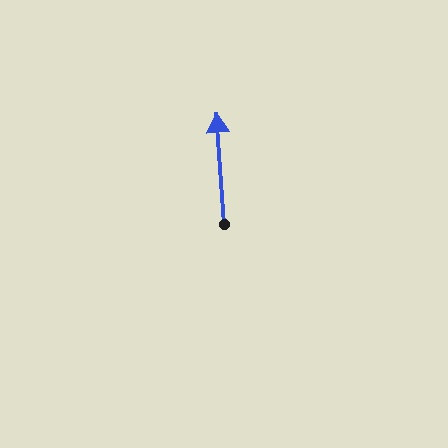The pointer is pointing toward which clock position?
Roughly 12 o'clock.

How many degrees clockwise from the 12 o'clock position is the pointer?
Approximately 356 degrees.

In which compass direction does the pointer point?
North.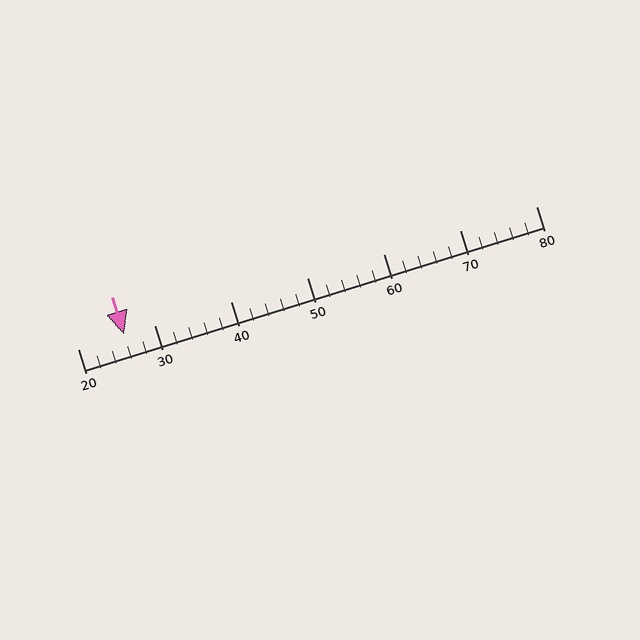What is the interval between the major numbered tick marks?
The major tick marks are spaced 10 units apart.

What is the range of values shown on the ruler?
The ruler shows values from 20 to 80.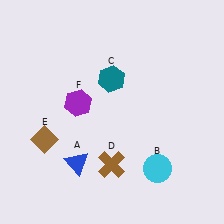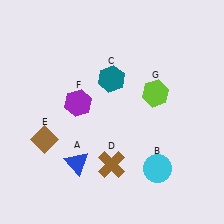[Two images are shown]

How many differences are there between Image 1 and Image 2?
There is 1 difference between the two images.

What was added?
A lime hexagon (G) was added in Image 2.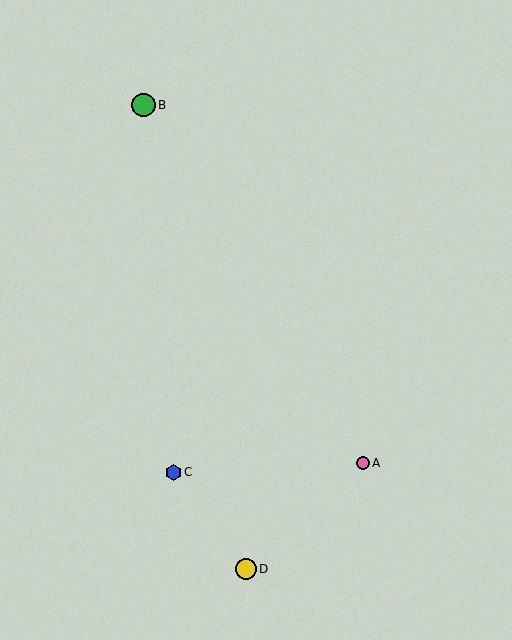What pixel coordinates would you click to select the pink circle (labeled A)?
Click at (363, 463) to select the pink circle A.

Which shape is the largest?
The green circle (labeled B) is the largest.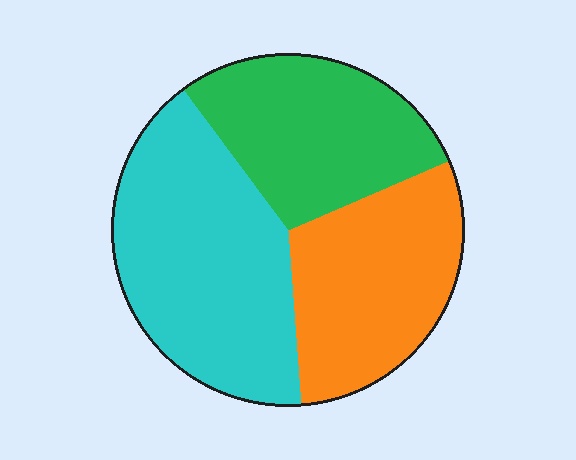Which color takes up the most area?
Cyan, at roughly 40%.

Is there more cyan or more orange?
Cyan.